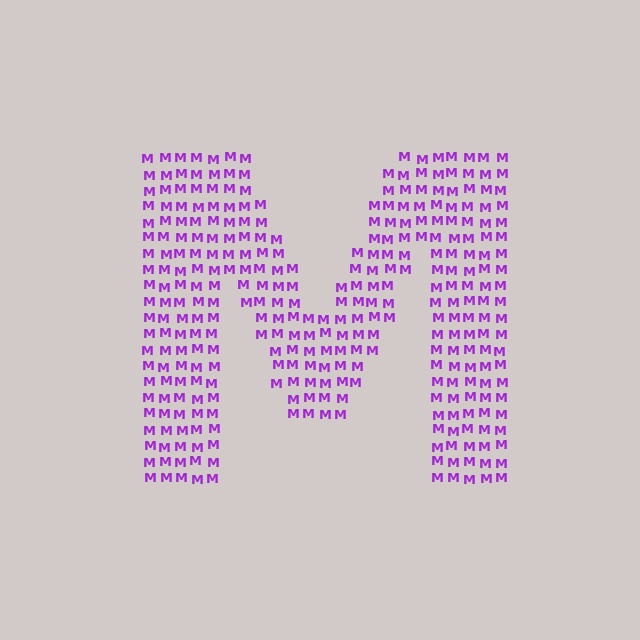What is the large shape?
The large shape is the letter M.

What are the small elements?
The small elements are letter M's.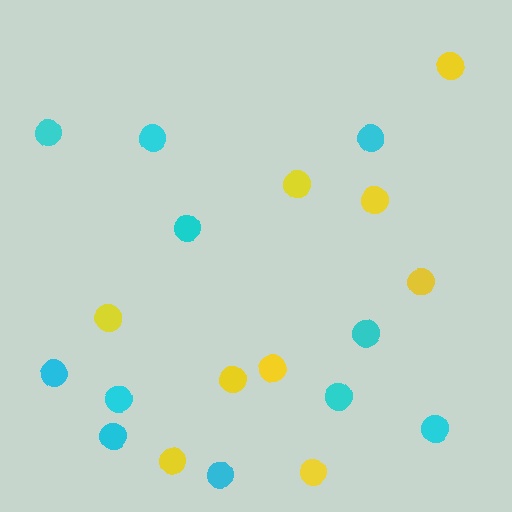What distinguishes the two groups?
There are 2 groups: one group of cyan circles (11) and one group of yellow circles (9).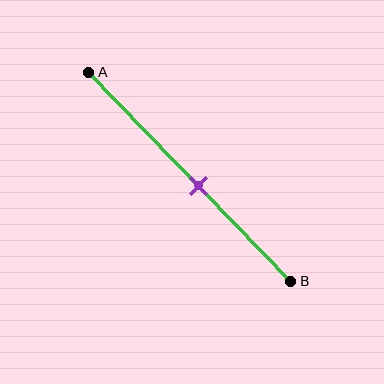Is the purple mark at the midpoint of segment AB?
No, the mark is at about 55% from A, not at the 50% midpoint.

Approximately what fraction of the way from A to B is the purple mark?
The purple mark is approximately 55% of the way from A to B.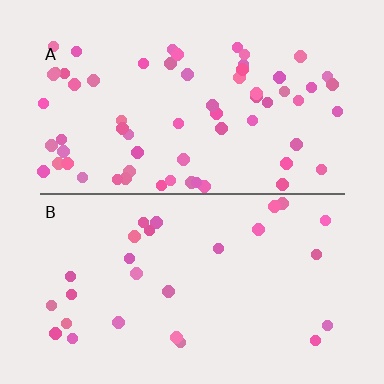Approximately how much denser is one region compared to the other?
Approximately 2.4× — region A over region B.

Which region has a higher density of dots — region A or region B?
A (the top).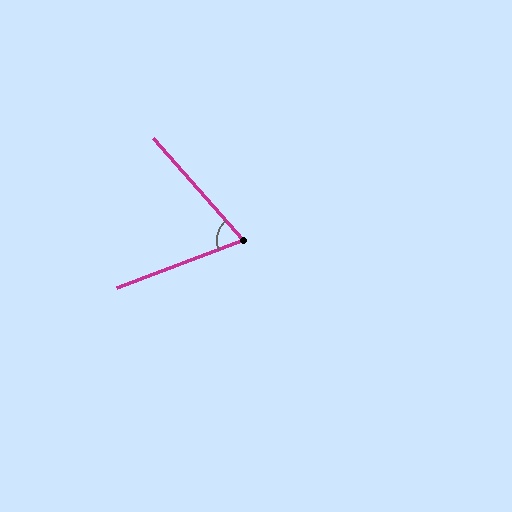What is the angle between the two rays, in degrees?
Approximately 69 degrees.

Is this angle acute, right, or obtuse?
It is acute.